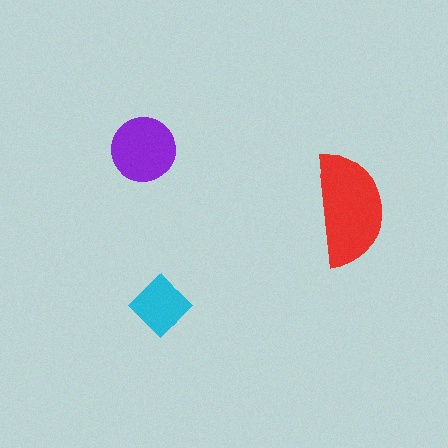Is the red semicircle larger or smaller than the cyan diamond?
Larger.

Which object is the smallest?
The cyan diamond.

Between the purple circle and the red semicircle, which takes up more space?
The red semicircle.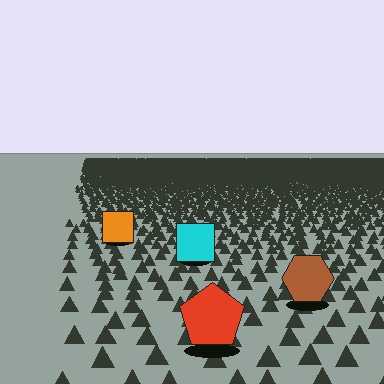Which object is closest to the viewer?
The red pentagon is closest. The texture marks near it are larger and more spread out.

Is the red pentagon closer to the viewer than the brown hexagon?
Yes. The red pentagon is closer — you can tell from the texture gradient: the ground texture is coarser near it.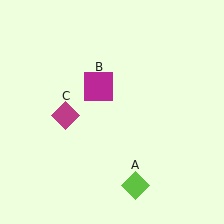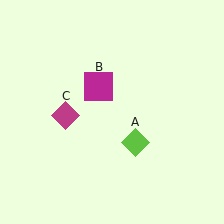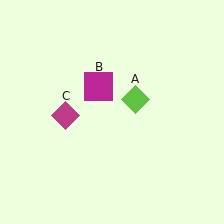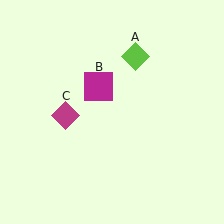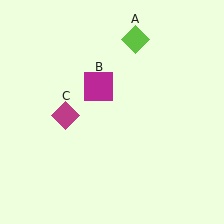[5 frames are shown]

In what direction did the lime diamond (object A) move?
The lime diamond (object A) moved up.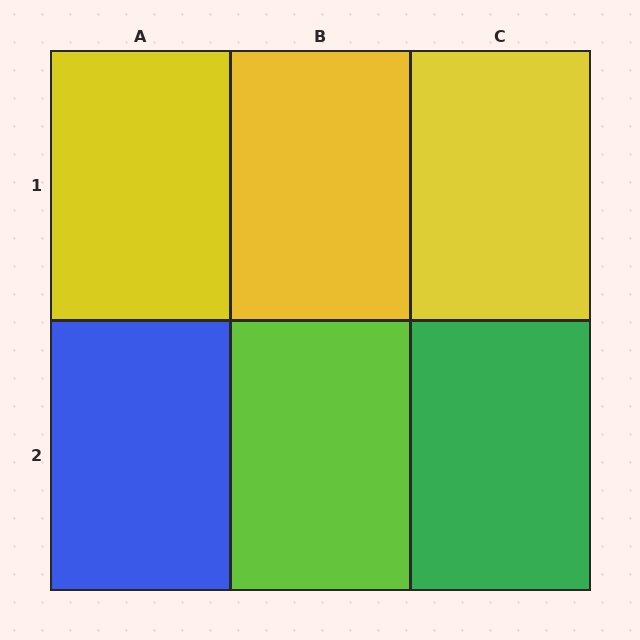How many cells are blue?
1 cell is blue.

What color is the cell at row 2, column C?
Green.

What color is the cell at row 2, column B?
Lime.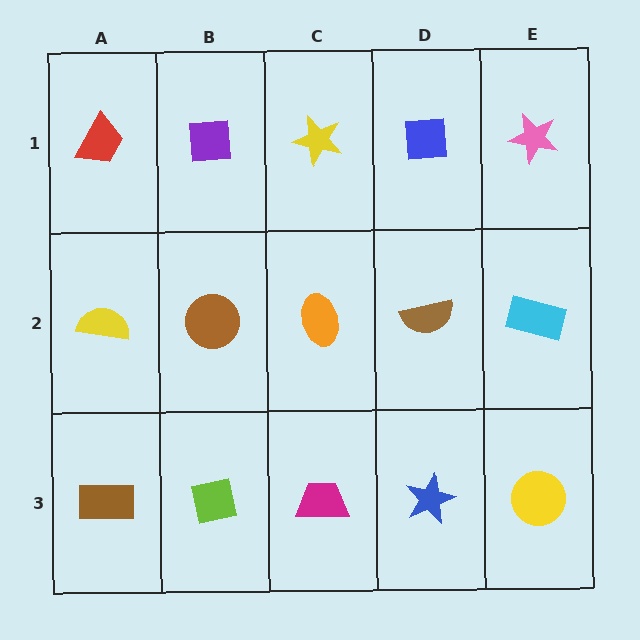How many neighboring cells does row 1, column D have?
3.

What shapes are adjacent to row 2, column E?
A pink star (row 1, column E), a yellow circle (row 3, column E), a brown semicircle (row 2, column D).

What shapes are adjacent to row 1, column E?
A cyan rectangle (row 2, column E), a blue square (row 1, column D).